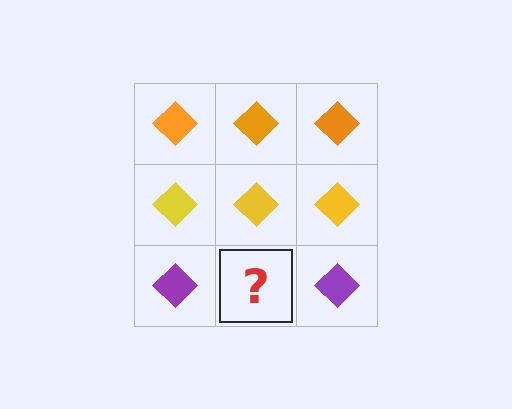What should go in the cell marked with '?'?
The missing cell should contain a purple diamond.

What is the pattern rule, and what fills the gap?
The rule is that each row has a consistent color. The gap should be filled with a purple diamond.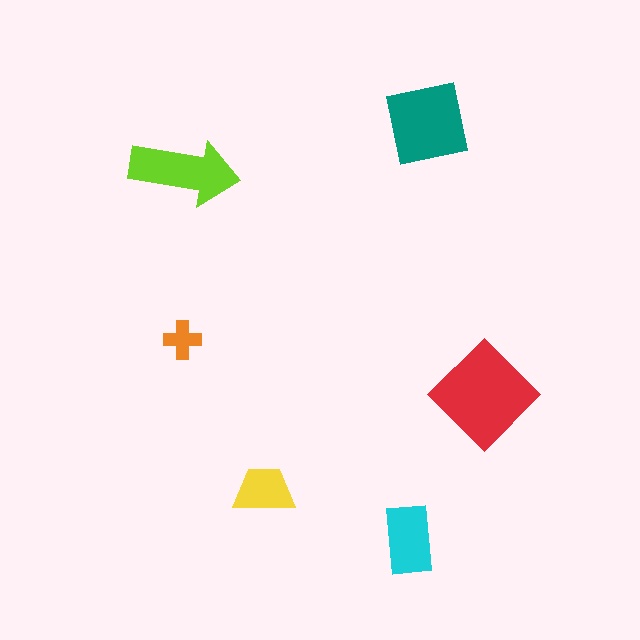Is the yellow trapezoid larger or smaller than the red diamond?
Smaller.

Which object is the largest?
The red diamond.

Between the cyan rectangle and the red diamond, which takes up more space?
The red diamond.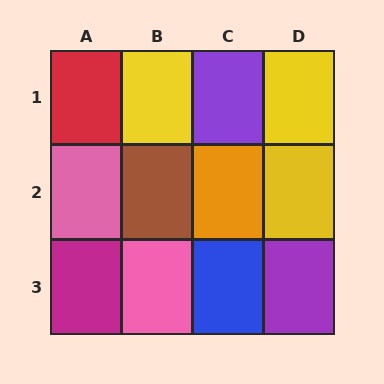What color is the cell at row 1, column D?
Yellow.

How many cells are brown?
1 cell is brown.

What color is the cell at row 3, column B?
Pink.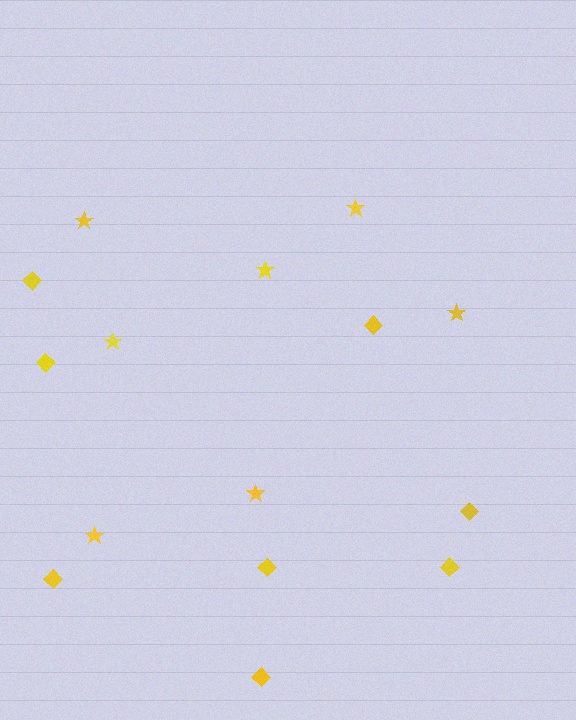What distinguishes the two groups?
There are 2 groups: one group of stars (7) and one group of diamonds (8).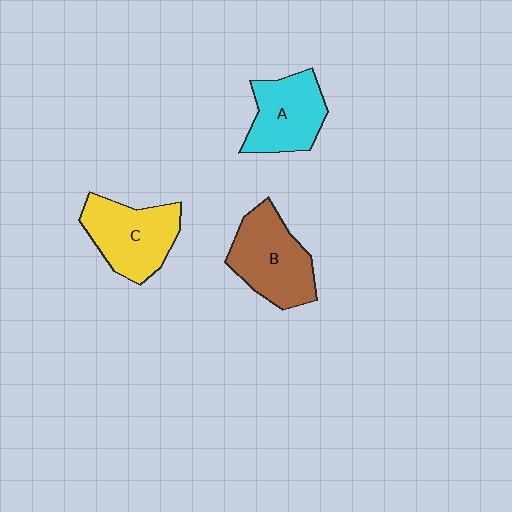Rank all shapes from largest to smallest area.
From largest to smallest: B (brown), C (yellow), A (cyan).